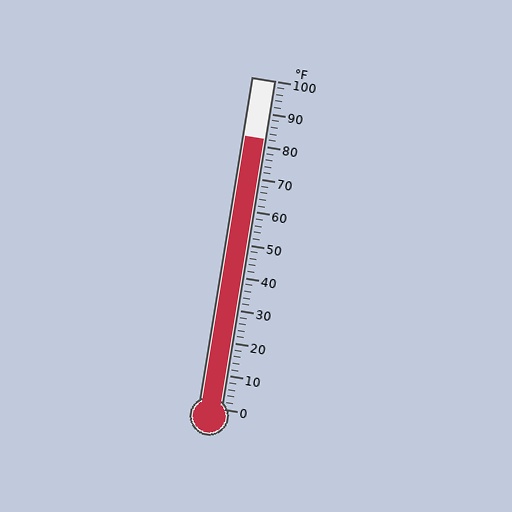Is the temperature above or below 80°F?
The temperature is above 80°F.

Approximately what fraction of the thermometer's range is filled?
The thermometer is filled to approximately 80% of its range.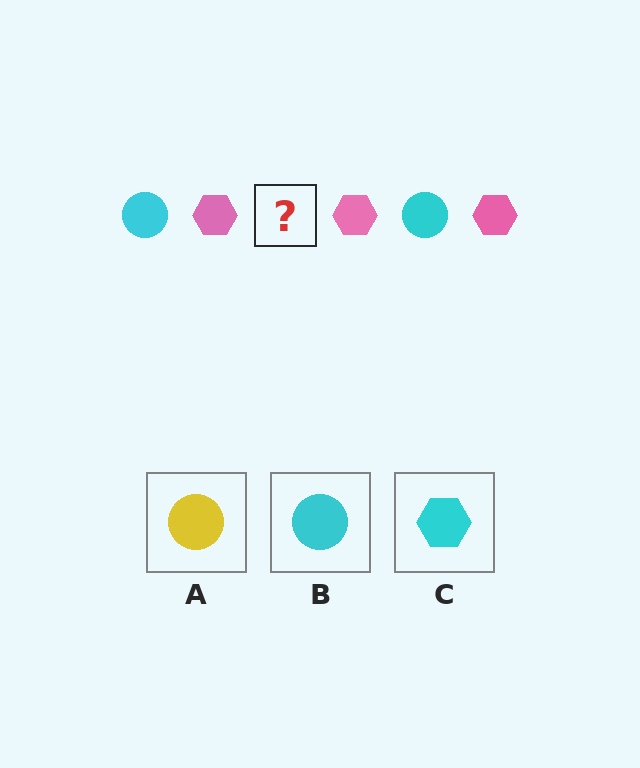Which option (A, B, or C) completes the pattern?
B.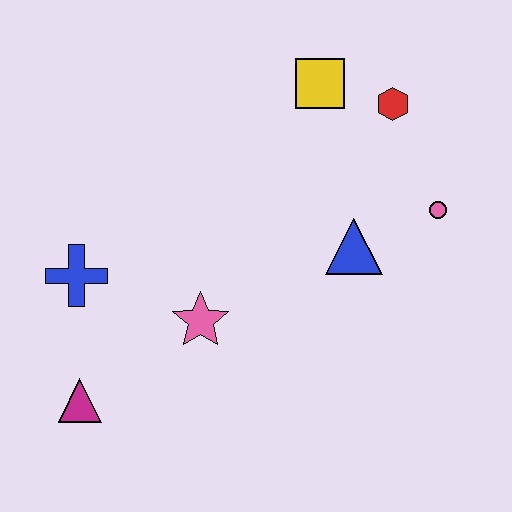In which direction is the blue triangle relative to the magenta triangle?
The blue triangle is to the right of the magenta triangle.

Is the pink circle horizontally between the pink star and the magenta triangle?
No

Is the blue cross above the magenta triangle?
Yes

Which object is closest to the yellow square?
The red hexagon is closest to the yellow square.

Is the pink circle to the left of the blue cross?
No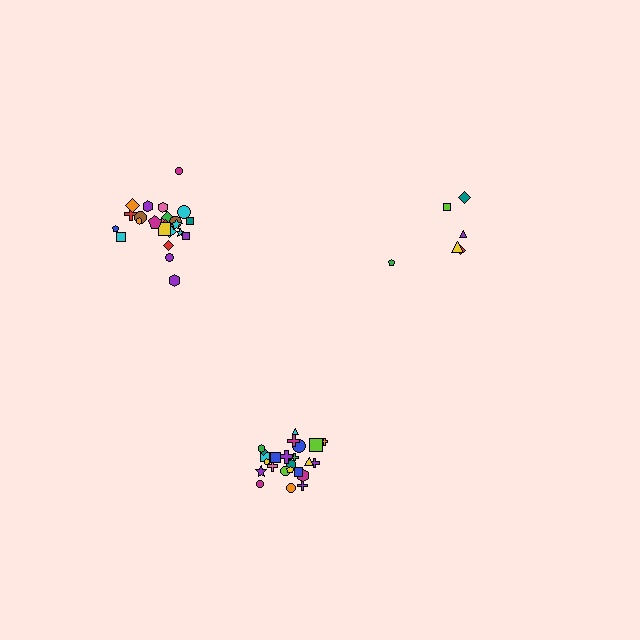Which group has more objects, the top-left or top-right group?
The top-left group.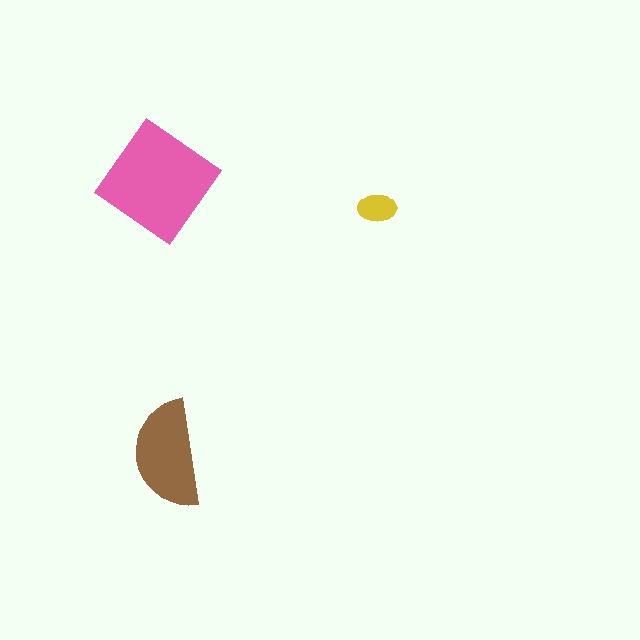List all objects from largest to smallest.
The pink diamond, the brown semicircle, the yellow ellipse.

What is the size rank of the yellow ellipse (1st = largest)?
3rd.